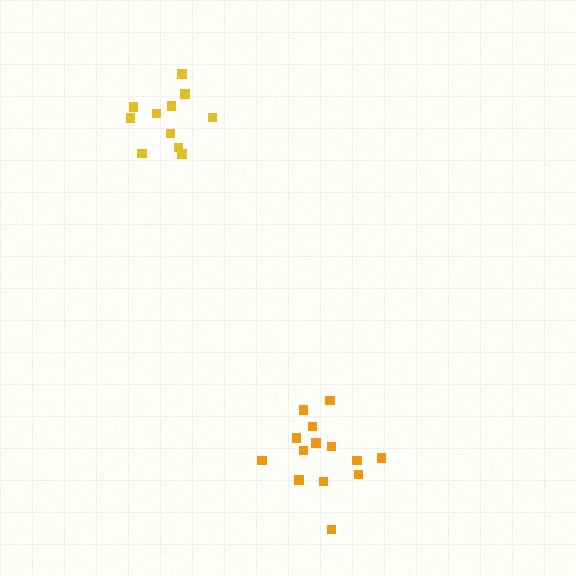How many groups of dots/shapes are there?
There are 2 groups.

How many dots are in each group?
Group 1: 14 dots, Group 2: 11 dots (25 total).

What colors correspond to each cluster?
The clusters are colored: orange, yellow.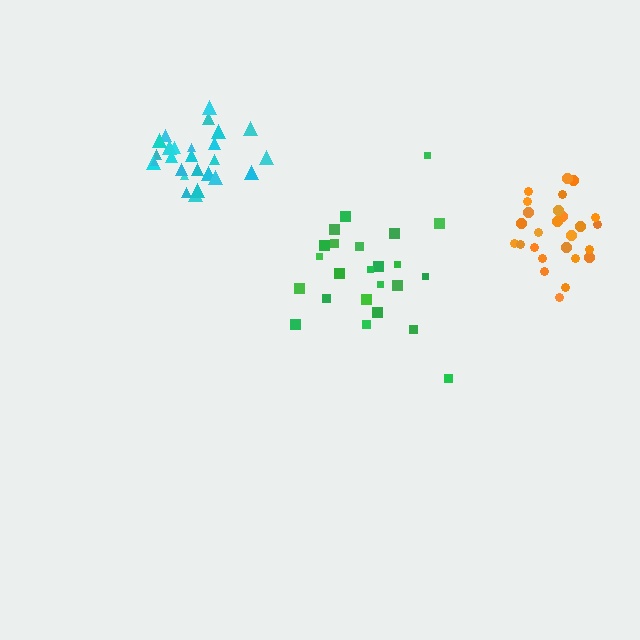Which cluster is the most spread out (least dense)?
Green.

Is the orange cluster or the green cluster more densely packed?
Orange.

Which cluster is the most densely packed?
Cyan.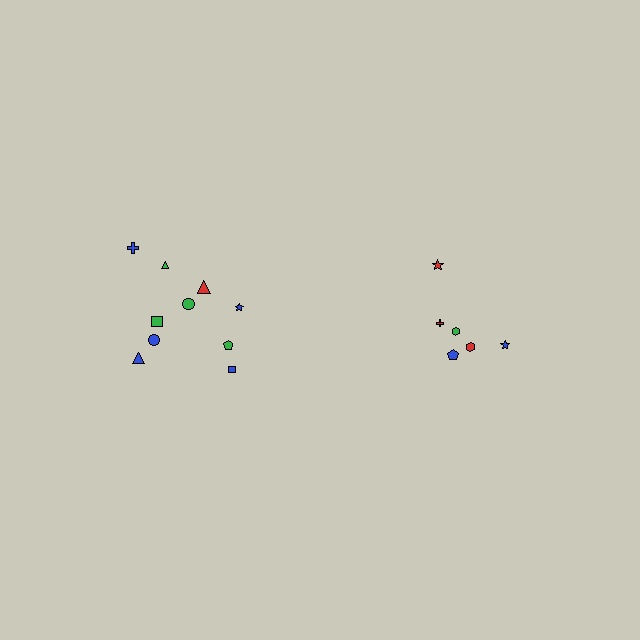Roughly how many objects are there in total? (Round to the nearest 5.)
Roughly 15 objects in total.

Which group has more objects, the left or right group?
The left group.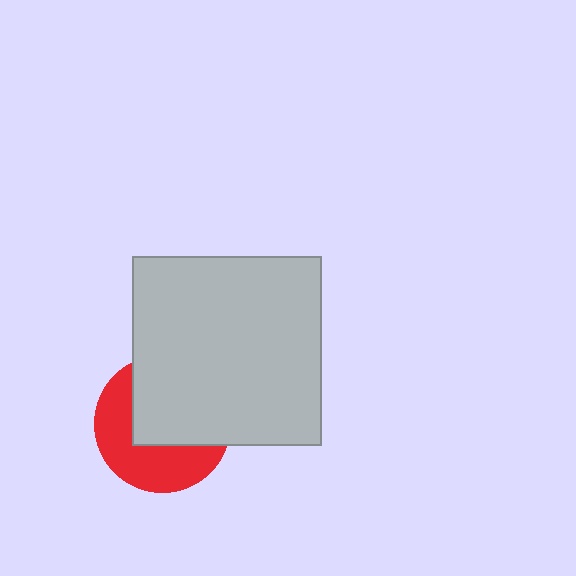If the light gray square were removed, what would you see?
You would see the complete red circle.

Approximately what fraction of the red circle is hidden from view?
Roughly 53% of the red circle is hidden behind the light gray square.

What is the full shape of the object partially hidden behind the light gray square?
The partially hidden object is a red circle.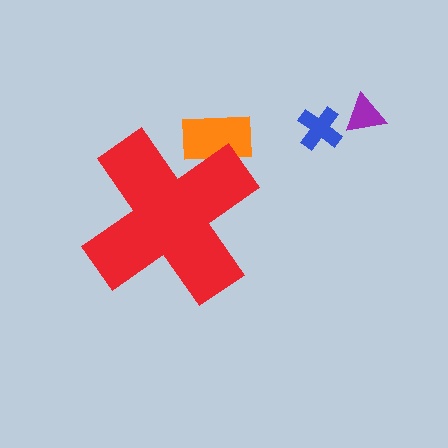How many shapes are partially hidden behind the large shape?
1 shape is partially hidden.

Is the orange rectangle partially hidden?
Yes, the orange rectangle is partially hidden behind the red cross.